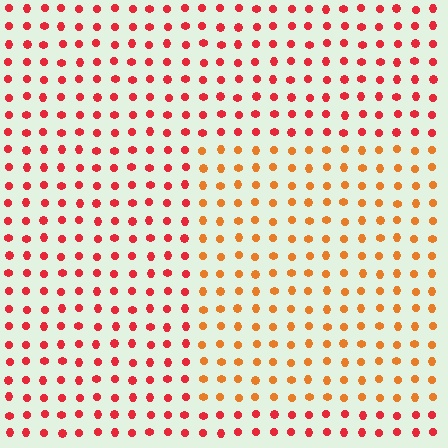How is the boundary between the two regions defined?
The boundary is defined purely by a slight shift in hue (about 32 degrees). Spacing, size, and orientation are identical on both sides.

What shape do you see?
I see a rectangle.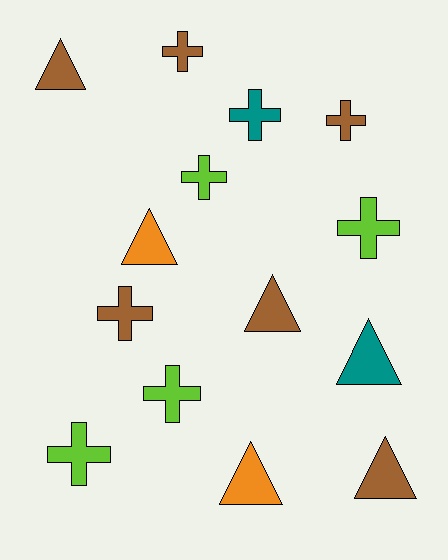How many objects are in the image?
There are 14 objects.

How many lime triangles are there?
There are no lime triangles.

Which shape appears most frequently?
Cross, with 8 objects.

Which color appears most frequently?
Brown, with 6 objects.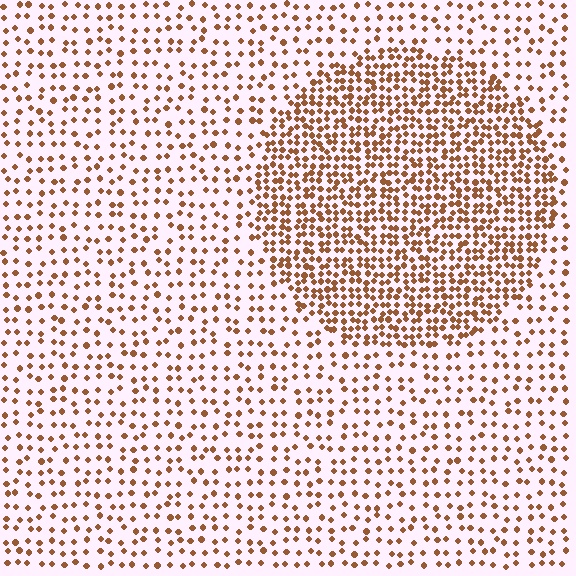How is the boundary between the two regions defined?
The boundary is defined by a change in element density (approximately 2.3x ratio). All elements are the same color, size, and shape.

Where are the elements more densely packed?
The elements are more densely packed inside the circle boundary.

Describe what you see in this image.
The image contains small brown elements arranged at two different densities. A circle-shaped region is visible where the elements are more densely packed than the surrounding area.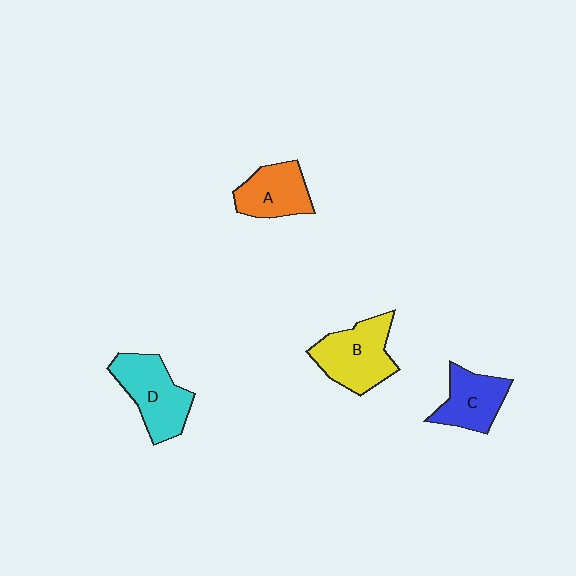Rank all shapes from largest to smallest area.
From largest to smallest: B (yellow), D (cyan), A (orange), C (blue).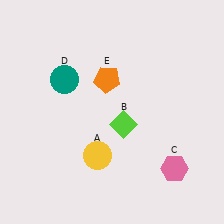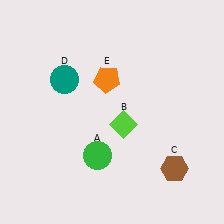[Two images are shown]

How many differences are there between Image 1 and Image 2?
There are 2 differences between the two images.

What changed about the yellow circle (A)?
In Image 1, A is yellow. In Image 2, it changed to green.